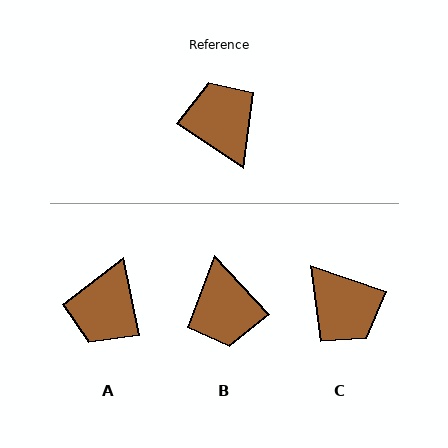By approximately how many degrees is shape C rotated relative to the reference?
Approximately 164 degrees clockwise.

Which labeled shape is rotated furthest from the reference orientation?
B, about 167 degrees away.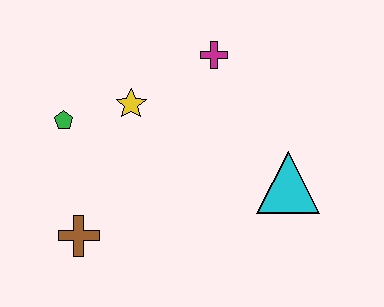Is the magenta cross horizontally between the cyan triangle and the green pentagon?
Yes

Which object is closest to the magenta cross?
The yellow star is closest to the magenta cross.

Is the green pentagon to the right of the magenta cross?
No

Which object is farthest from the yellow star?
The cyan triangle is farthest from the yellow star.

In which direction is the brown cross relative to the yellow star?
The brown cross is below the yellow star.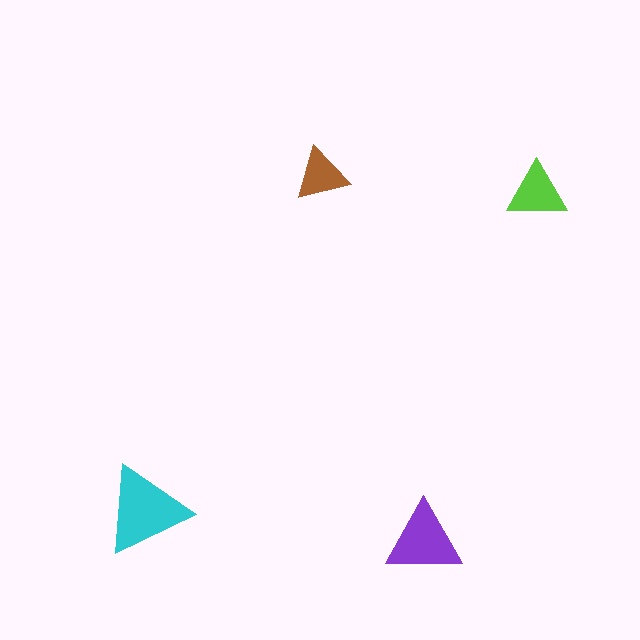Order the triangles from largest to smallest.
the cyan one, the purple one, the lime one, the brown one.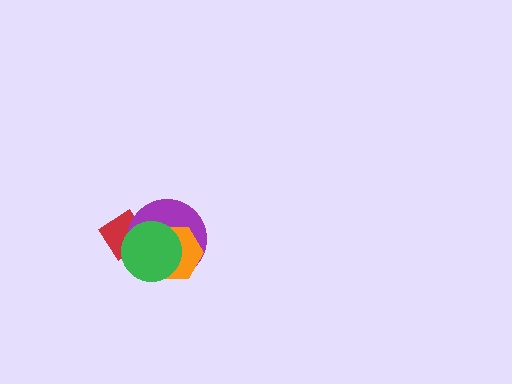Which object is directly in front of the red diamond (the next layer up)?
The purple circle is directly in front of the red diamond.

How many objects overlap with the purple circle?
3 objects overlap with the purple circle.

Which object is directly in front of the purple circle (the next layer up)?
The orange hexagon is directly in front of the purple circle.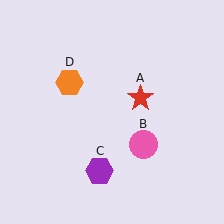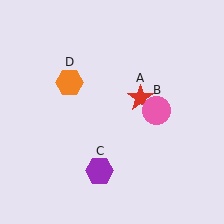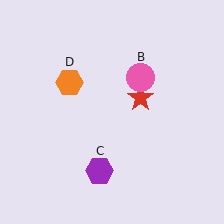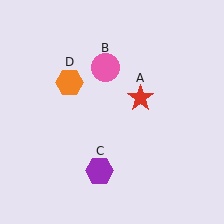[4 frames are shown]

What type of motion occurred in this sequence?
The pink circle (object B) rotated counterclockwise around the center of the scene.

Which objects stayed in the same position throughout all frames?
Red star (object A) and purple hexagon (object C) and orange hexagon (object D) remained stationary.